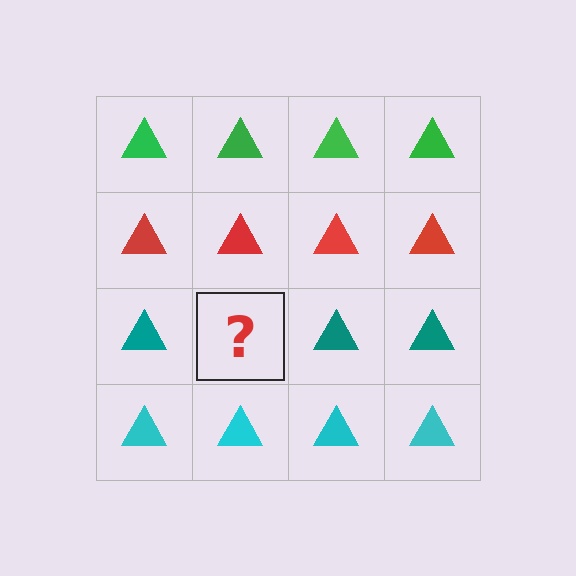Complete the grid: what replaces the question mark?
The question mark should be replaced with a teal triangle.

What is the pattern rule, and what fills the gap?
The rule is that each row has a consistent color. The gap should be filled with a teal triangle.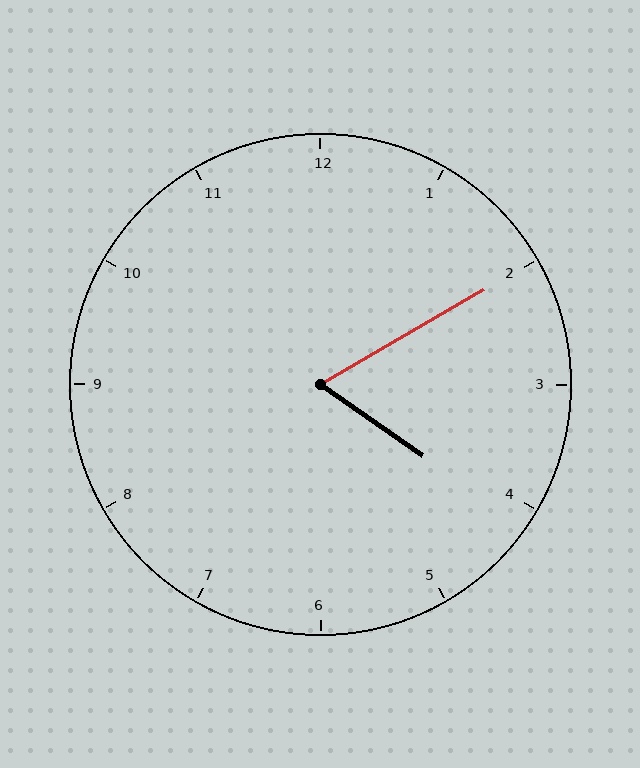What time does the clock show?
4:10.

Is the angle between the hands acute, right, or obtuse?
It is acute.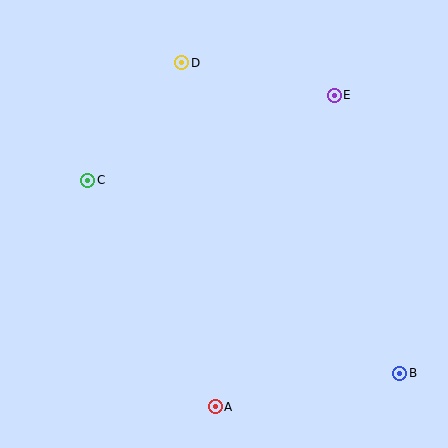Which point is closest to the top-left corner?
Point D is closest to the top-left corner.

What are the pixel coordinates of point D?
Point D is at (182, 63).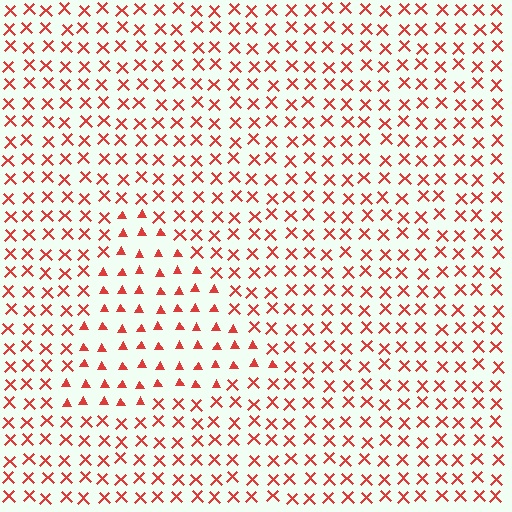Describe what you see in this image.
The image is filled with small red elements arranged in a uniform grid. A triangle-shaped region contains triangles, while the surrounding area contains X marks. The boundary is defined purely by the change in element shape.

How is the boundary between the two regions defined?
The boundary is defined by a change in element shape: triangles inside vs. X marks outside. All elements share the same color and spacing.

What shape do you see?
I see a triangle.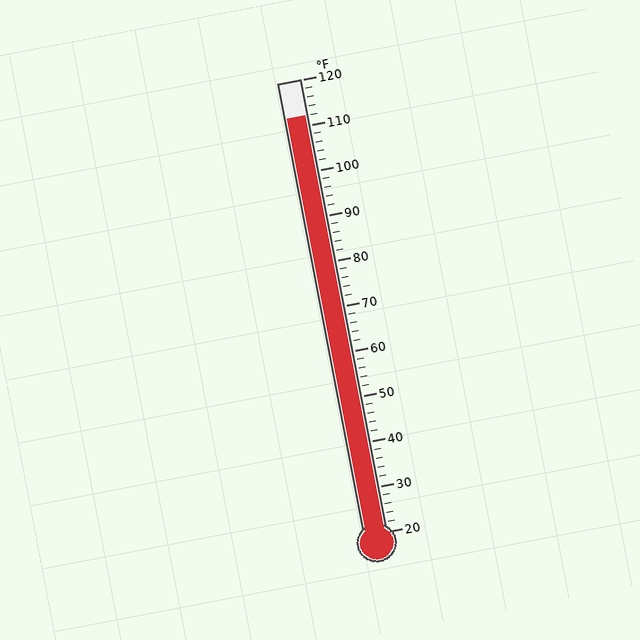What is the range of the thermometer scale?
The thermometer scale ranges from 20°F to 120°F.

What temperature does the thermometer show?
The thermometer shows approximately 112°F.